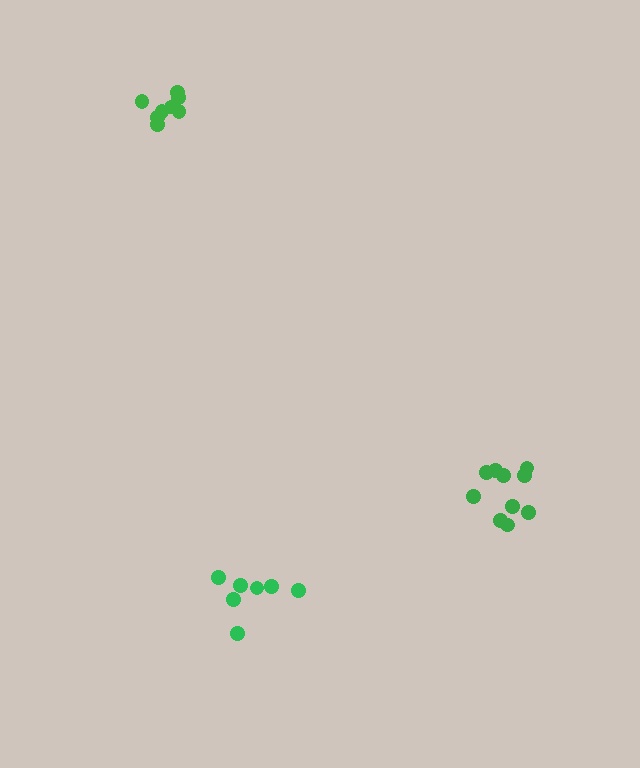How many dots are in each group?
Group 1: 10 dots, Group 2: 8 dots, Group 3: 7 dots (25 total).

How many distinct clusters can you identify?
There are 3 distinct clusters.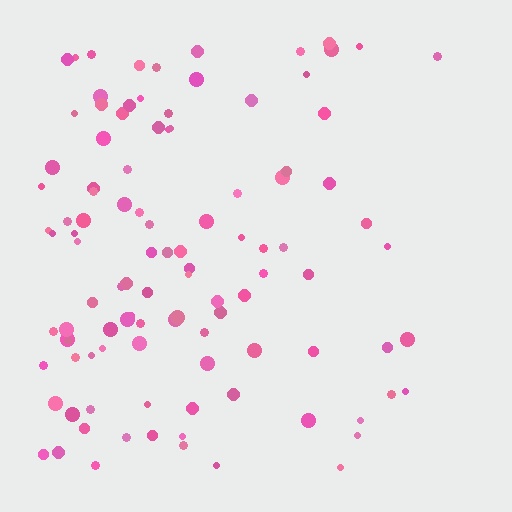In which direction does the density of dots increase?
From right to left, with the left side densest.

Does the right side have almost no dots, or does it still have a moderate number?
Still a moderate number, just noticeably fewer than the left.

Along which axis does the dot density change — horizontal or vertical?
Horizontal.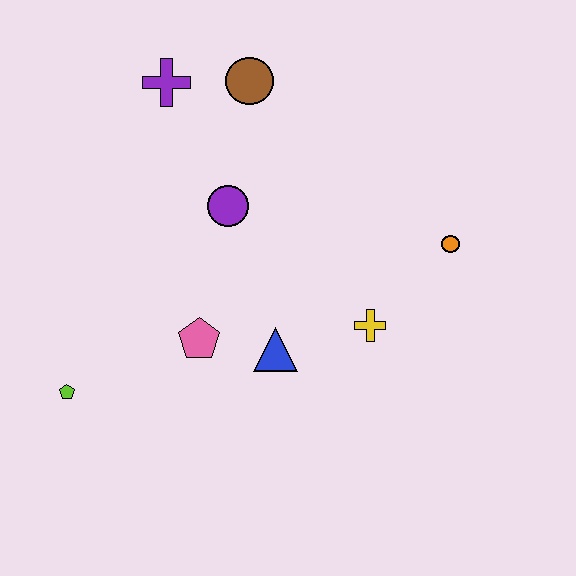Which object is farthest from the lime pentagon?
The orange circle is farthest from the lime pentagon.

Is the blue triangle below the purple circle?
Yes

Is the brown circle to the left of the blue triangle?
Yes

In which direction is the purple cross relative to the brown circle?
The purple cross is to the left of the brown circle.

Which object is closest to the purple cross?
The brown circle is closest to the purple cross.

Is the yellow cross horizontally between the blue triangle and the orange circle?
Yes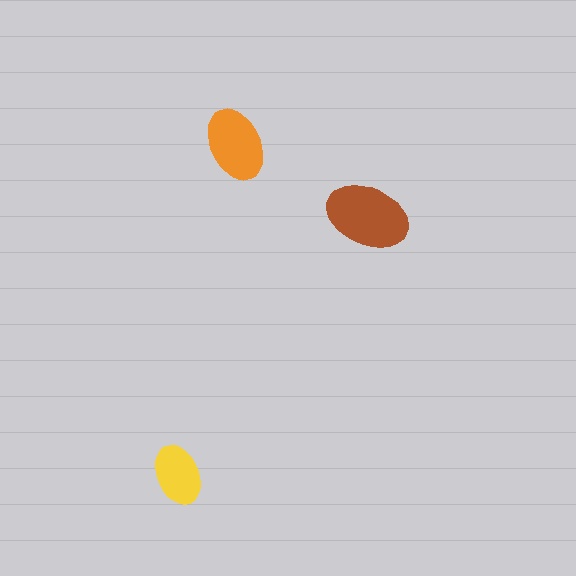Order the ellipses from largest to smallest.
the brown one, the orange one, the yellow one.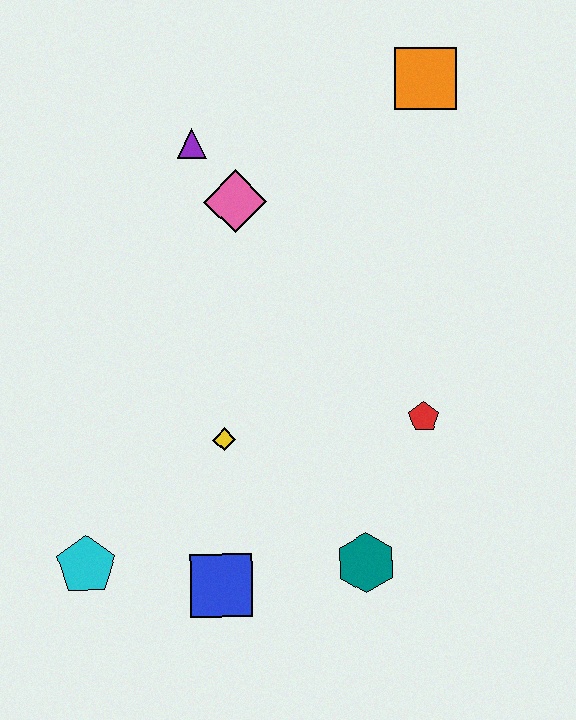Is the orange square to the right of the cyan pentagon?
Yes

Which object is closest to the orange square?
The pink diamond is closest to the orange square.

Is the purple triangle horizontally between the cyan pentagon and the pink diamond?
Yes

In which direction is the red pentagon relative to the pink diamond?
The red pentagon is below the pink diamond.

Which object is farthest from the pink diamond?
The cyan pentagon is farthest from the pink diamond.